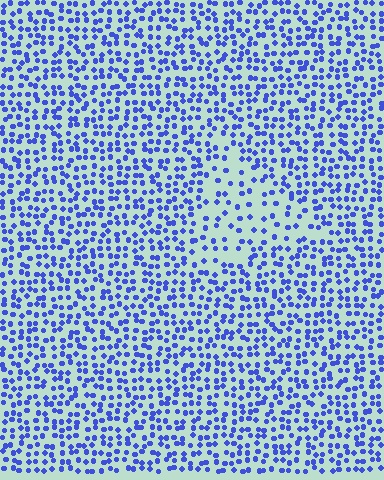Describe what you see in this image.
The image contains small blue elements arranged at two different densities. A triangle-shaped region is visible where the elements are less densely packed than the surrounding area.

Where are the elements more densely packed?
The elements are more densely packed outside the triangle boundary.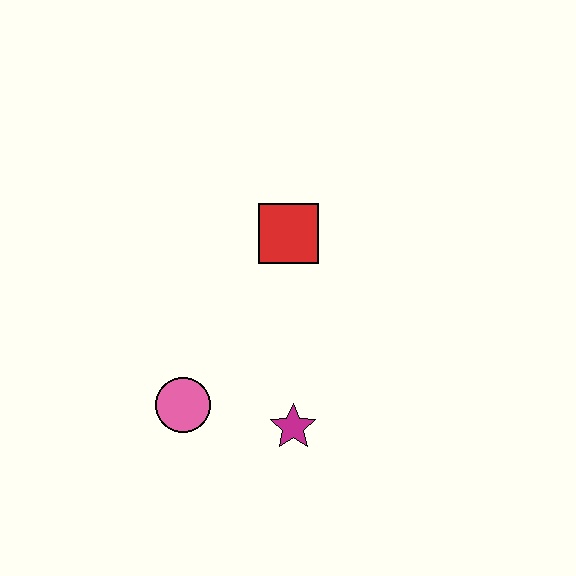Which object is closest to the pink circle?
The magenta star is closest to the pink circle.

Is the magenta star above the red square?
No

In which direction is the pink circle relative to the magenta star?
The pink circle is to the left of the magenta star.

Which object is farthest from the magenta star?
The red square is farthest from the magenta star.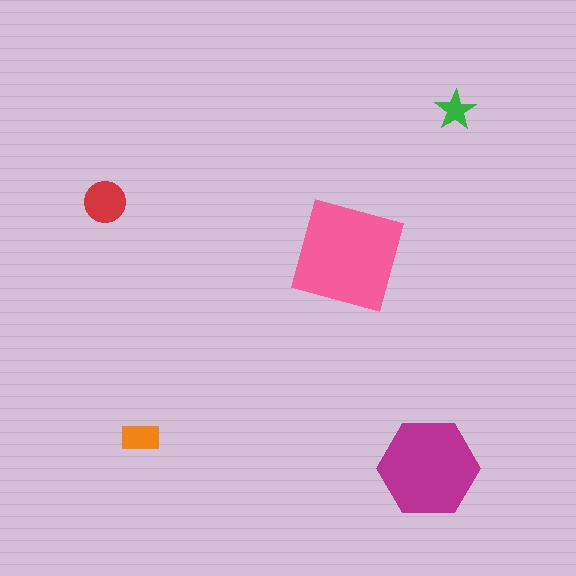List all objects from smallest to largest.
The green star, the orange rectangle, the red circle, the magenta hexagon, the pink square.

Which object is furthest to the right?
The green star is rightmost.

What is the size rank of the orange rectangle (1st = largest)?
4th.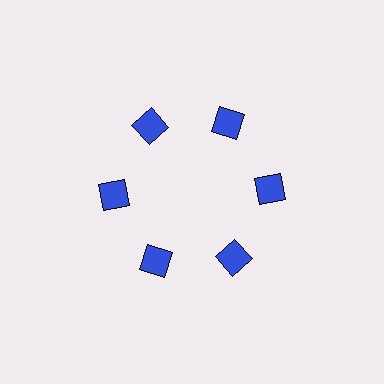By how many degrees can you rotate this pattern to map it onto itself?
The pattern maps onto itself every 60 degrees of rotation.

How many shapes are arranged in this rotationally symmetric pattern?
There are 6 shapes, arranged in 6 groups of 1.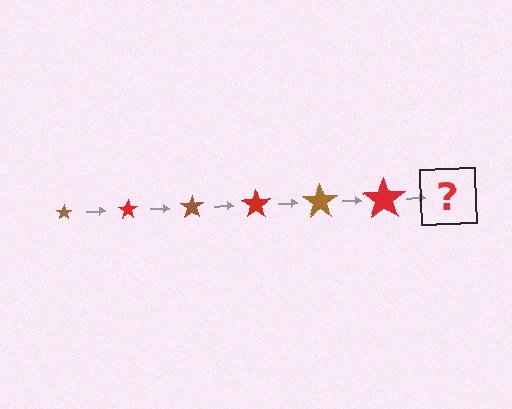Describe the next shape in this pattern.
It should be a brown star, larger than the previous one.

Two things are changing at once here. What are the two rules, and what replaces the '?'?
The two rules are that the star grows larger each step and the color cycles through brown and red. The '?' should be a brown star, larger than the previous one.